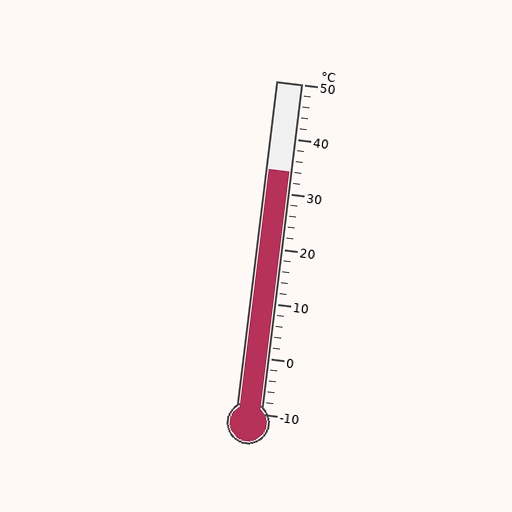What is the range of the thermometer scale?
The thermometer scale ranges from -10°C to 50°C.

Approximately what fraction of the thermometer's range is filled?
The thermometer is filled to approximately 75% of its range.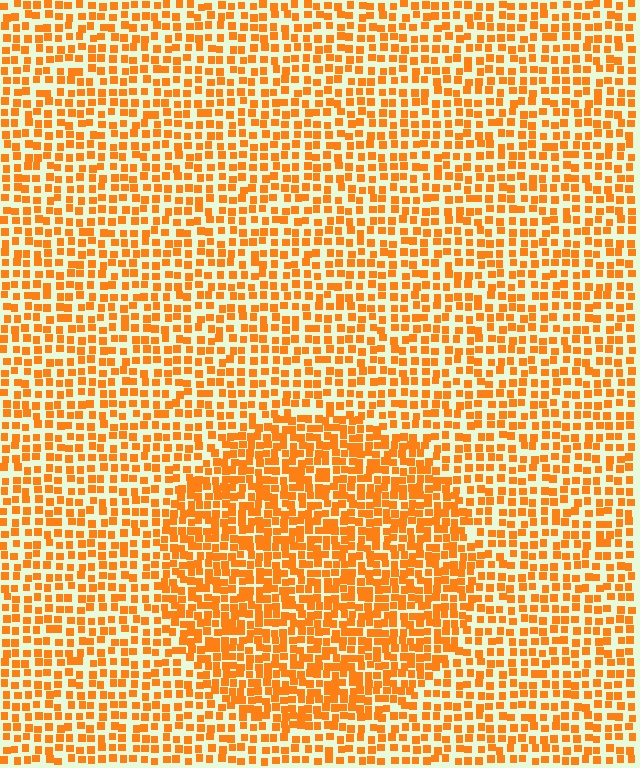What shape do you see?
I see a circle.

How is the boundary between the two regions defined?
The boundary is defined by a change in element density (approximately 1.6x ratio). All elements are the same color, size, and shape.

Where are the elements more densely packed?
The elements are more densely packed inside the circle boundary.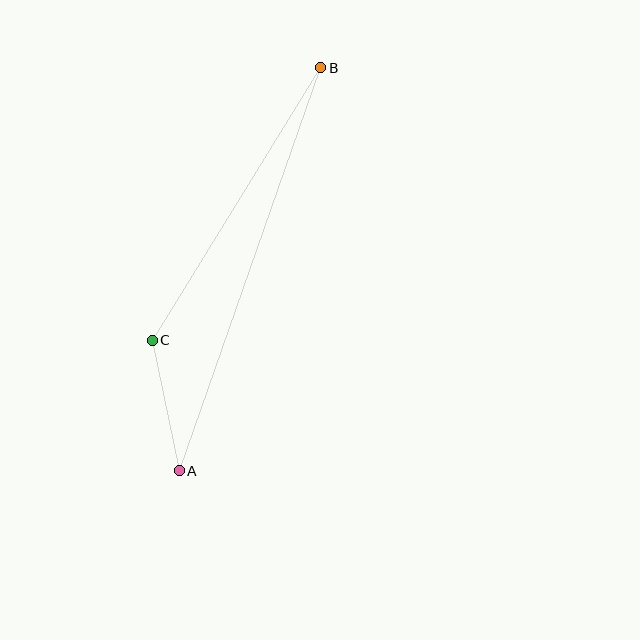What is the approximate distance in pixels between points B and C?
The distance between B and C is approximately 320 pixels.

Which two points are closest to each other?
Points A and C are closest to each other.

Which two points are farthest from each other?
Points A and B are farthest from each other.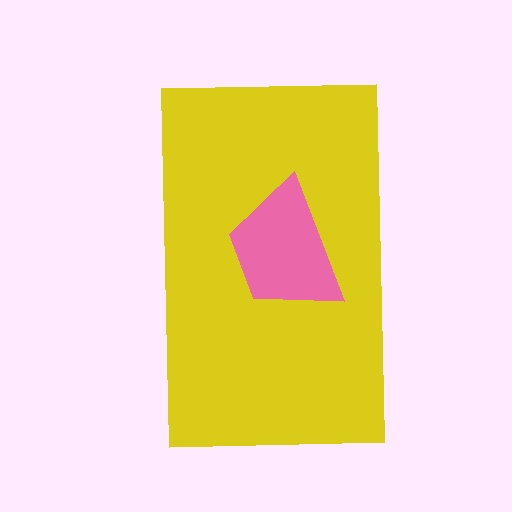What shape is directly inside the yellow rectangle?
The pink trapezoid.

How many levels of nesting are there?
2.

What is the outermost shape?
The yellow rectangle.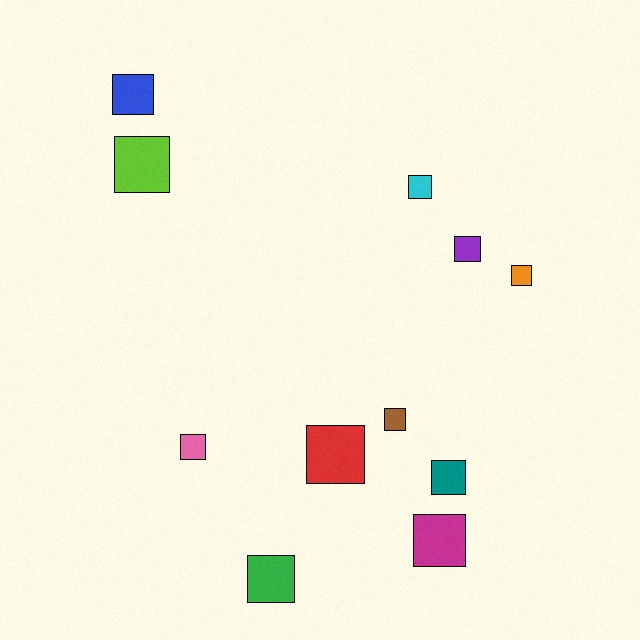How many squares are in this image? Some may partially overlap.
There are 11 squares.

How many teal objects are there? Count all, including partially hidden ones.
There is 1 teal object.